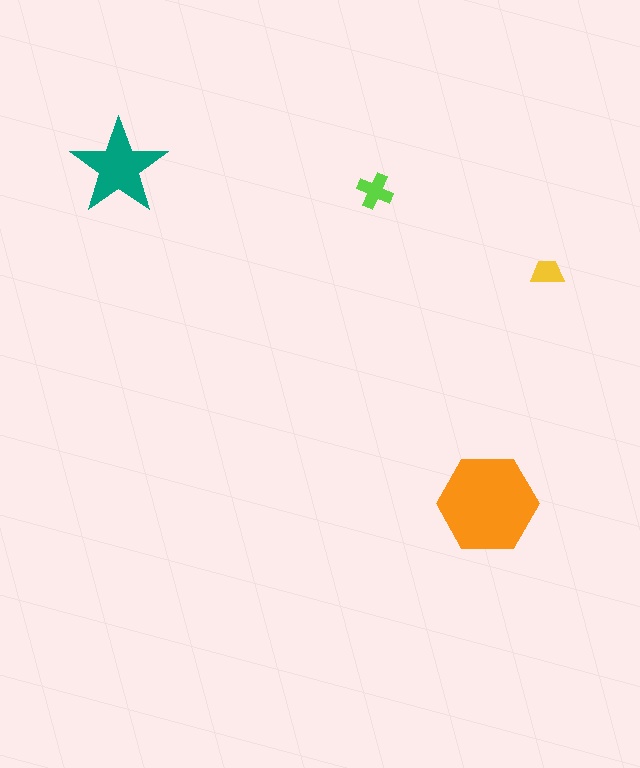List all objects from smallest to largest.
The yellow trapezoid, the lime cross, the teal star, the orange hexagon.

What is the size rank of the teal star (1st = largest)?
2nd.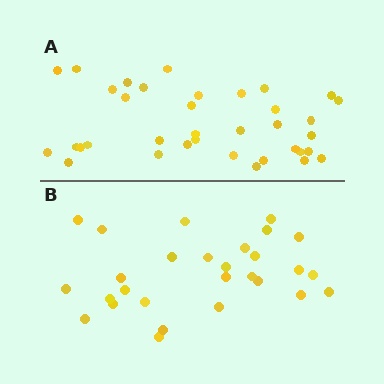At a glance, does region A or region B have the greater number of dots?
Region A (the top region) has more dots.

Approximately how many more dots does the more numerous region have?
Region A has roughly 8 or so more dots than region B.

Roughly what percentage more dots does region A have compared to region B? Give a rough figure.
About 30% more.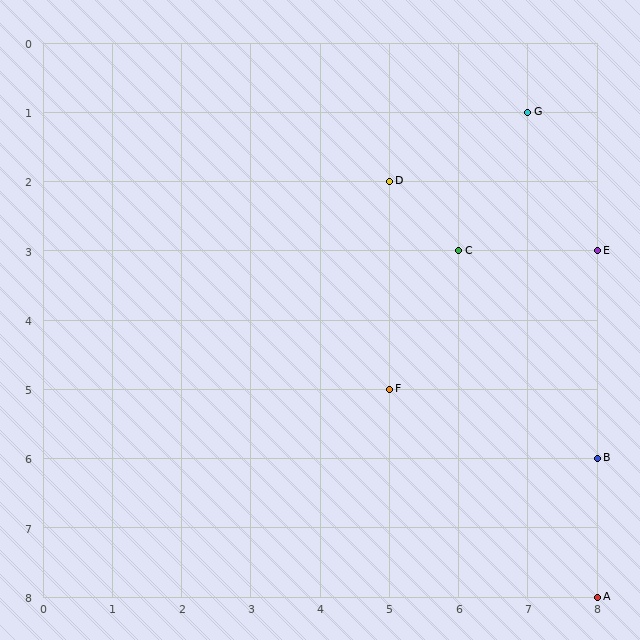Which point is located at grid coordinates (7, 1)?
Point G is at (7, 1).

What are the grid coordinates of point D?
Point D is at grid coordinates (5, 2).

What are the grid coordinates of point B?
Point B is at grid coordinates (8, 6).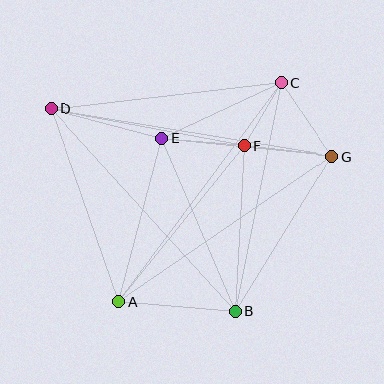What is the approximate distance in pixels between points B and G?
The distance between B and G is approximately 183 pixels.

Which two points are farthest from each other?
Points D and G are farthest from each other.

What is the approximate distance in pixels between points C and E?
The distance between C and E is approximately 132 pixels.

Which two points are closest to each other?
Points C and F are closest to each other.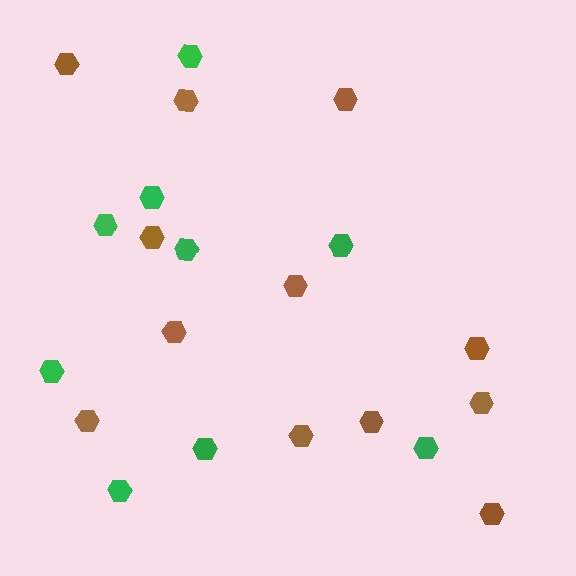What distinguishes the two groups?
There are 2 groups: one group of brown hexagons (12) and one group of green hexagons (9).